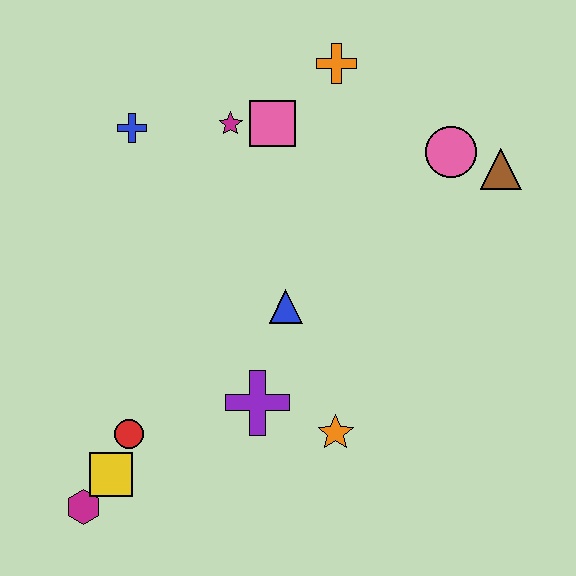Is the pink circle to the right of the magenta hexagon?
Yes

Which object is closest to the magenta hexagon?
The yellow square is closest to the magenta hexagon.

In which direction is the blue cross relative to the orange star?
The blue cross is above the orange star.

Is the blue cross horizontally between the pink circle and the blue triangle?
No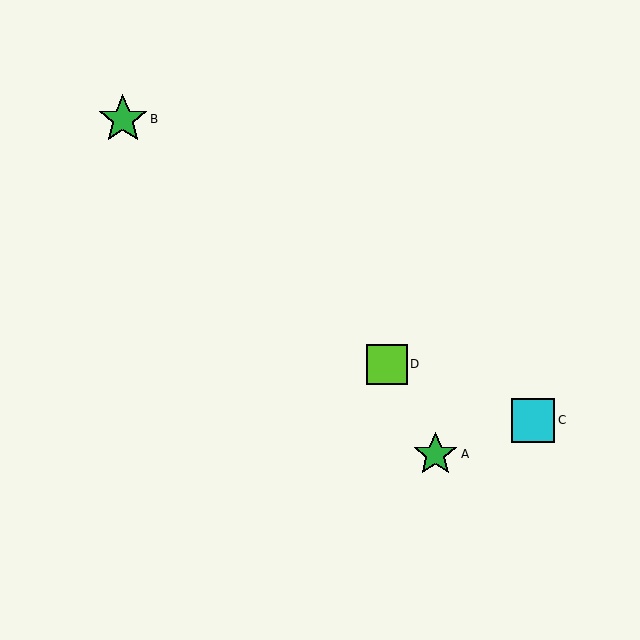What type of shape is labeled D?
Shape D is a lime square.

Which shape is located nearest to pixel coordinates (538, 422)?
The cyan square (labeled C) at (533, 420) is nearest to that location.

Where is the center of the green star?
The center of the green star is at (435, 454).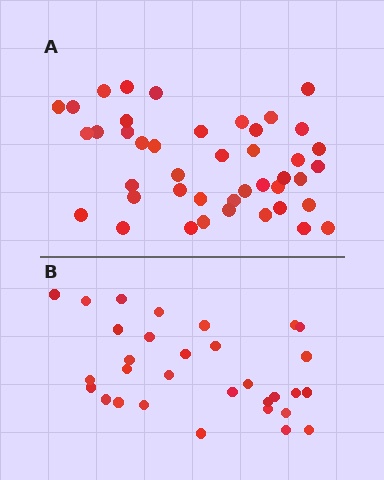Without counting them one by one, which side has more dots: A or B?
Region A (the top region) has more dots.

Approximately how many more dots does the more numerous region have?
Region A has roughly 12 or so more dots than region B.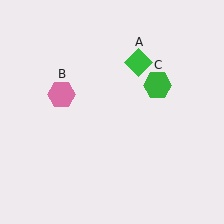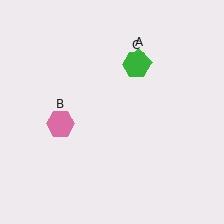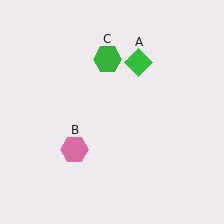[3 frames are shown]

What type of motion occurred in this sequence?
The pink hexagon (object B), green hexagon (object C) rotated counterclockwise around the center of the scene.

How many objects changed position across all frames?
2 objects changed position: pink hexagon (object B), green hexagon (object C).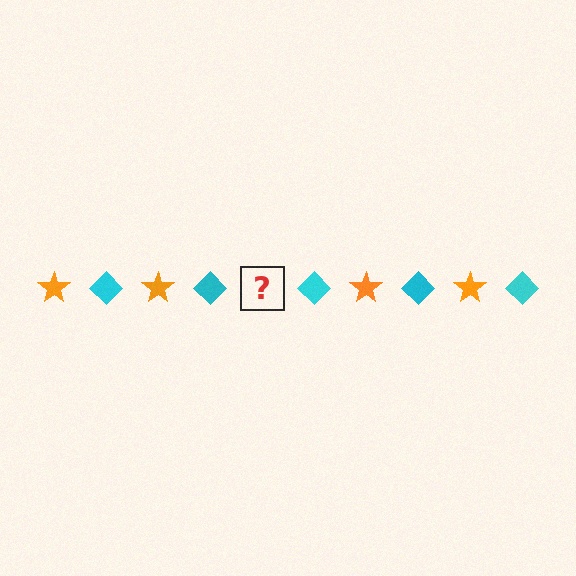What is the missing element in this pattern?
The missing element is an orange star.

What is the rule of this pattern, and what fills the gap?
The rule is that the pattern alternates between orange star and cyan diamond. The gap should be filled with an orange star.